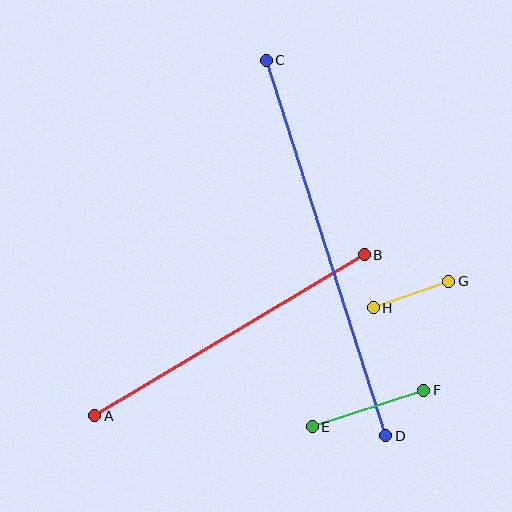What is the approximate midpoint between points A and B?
The midpoint is at approximately (230, 335) pixels.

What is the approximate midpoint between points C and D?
The midpoint is at approximately (326, 248) pixels.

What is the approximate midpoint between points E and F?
The midpoint is at approximately (368, 408) pixels.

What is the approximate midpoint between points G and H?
The midpoint is at approximately (411, 294) pixels.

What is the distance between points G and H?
The distance is approximately 80 pixels.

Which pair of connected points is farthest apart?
Points C and D are farthest apart.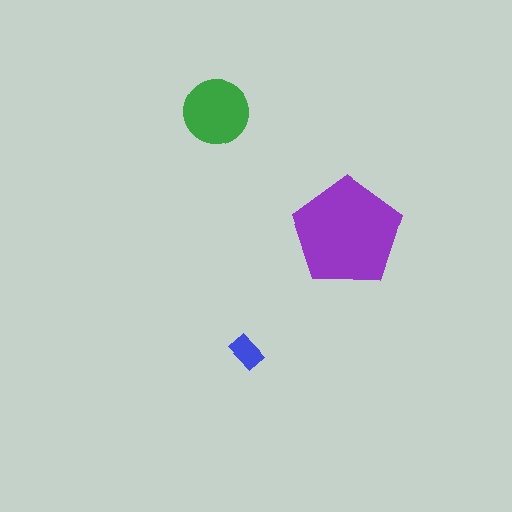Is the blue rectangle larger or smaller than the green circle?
Smaller.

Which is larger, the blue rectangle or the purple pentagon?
The purple pentagon.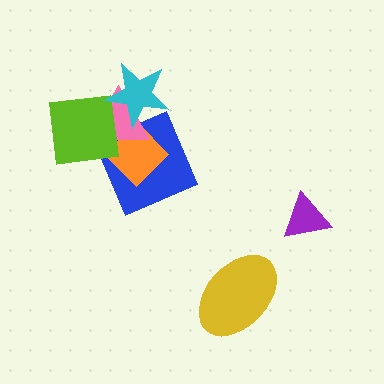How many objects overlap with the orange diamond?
3 objects overlap with the orange diamond.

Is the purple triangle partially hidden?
No, no other shape covers it.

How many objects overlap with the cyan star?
2 objects overlap with the cyan star.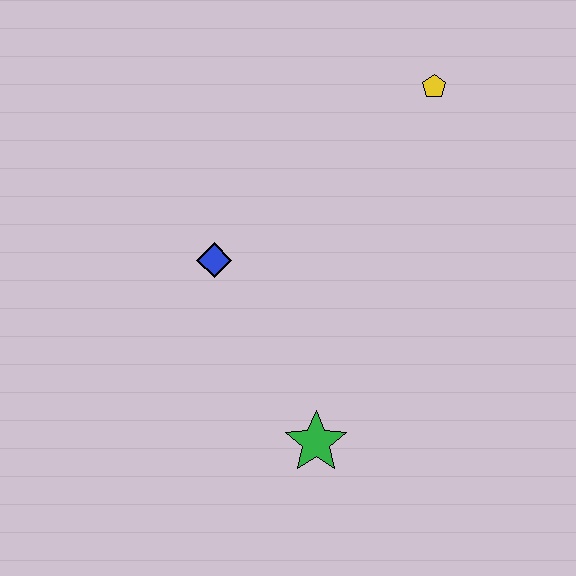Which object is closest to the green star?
The blue diamond is closest to the green star.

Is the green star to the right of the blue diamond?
Yes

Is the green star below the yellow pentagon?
Yes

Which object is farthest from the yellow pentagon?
The green star is farthest from the yellow pentagon.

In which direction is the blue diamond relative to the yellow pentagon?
The blue diamond is to the left of the yellow pentagon.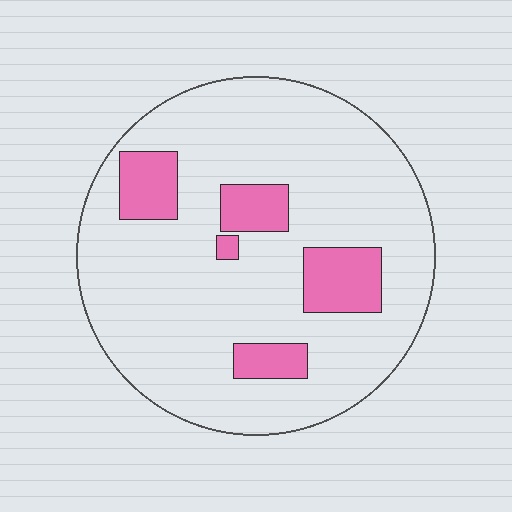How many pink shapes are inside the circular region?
5.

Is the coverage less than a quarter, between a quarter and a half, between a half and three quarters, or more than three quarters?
Less than a quarter.